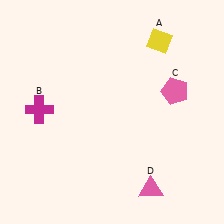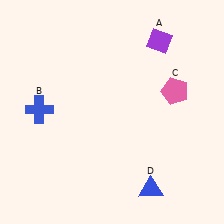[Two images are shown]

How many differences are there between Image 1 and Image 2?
There are 3 differences between the two images.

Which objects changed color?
A changed from yellow to purple. B changed from magenta to blue. D changed from pink to blue.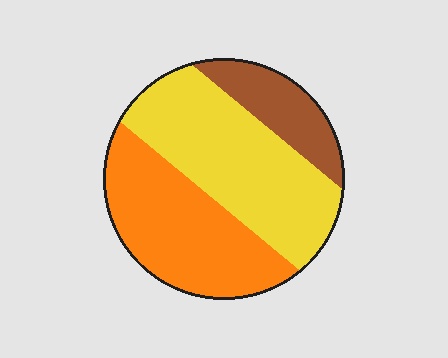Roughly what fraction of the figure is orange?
Orange takes up between a third and a half of the figure.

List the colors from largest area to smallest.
From largest to smallest: yellow, orange, brown.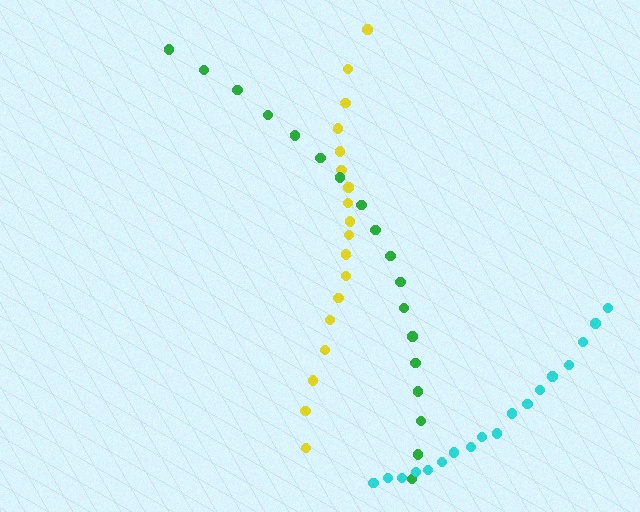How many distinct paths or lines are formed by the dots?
There are 3 distinct paths.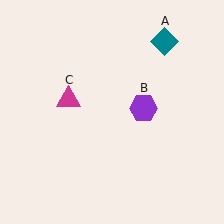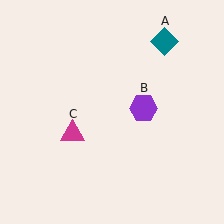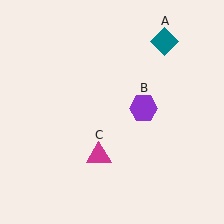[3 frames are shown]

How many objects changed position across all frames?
1 object changed position: magenta triangle (object C).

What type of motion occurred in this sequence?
The magenta triangle (object C) rotated counterclockwise around the center of the scene.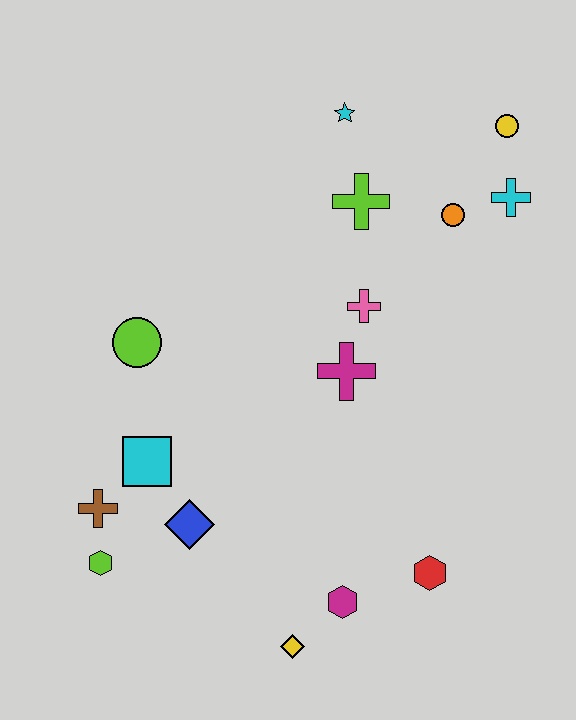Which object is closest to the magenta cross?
The pink cross is closest to the magenta cross.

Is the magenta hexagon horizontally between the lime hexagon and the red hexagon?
Yes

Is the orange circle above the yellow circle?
No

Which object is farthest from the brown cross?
The yellow circle is farthest from the brown cross.